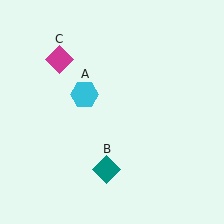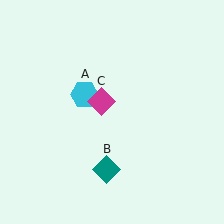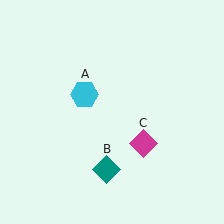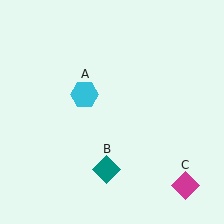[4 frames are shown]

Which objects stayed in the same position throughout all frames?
Cyan hexagon (object A) and teal diamond (object B) remained stationary.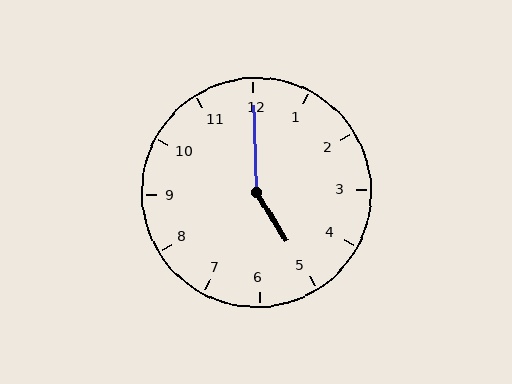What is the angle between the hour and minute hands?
Approximately 150 degrees.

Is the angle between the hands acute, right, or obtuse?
It is obtuse.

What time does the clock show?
5:00.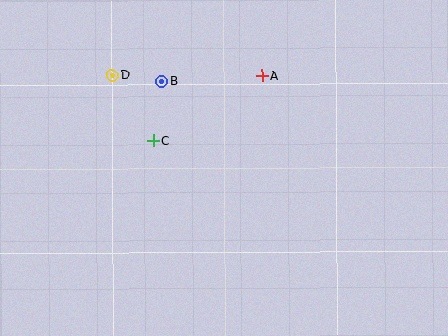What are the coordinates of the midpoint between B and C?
The midpoint between B and C is at (157, 111).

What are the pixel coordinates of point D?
Point D is at (112, 75).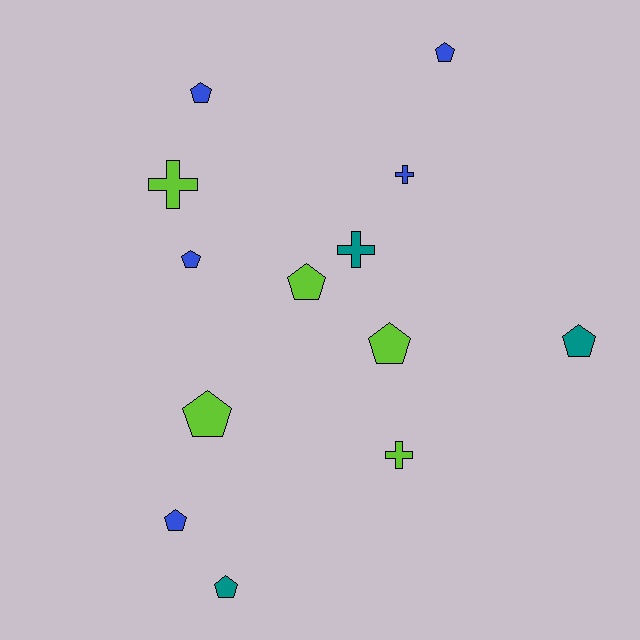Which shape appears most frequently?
Pentagon, with 9 objects.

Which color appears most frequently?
Blue, with 5 objects.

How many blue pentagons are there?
There are 4 blue pentagons.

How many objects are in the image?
There are 13 objects.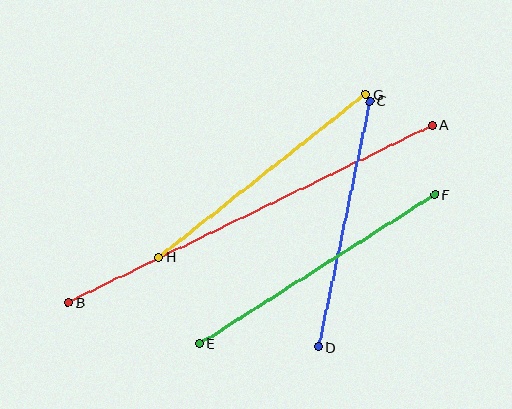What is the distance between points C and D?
The distance is approximately 251 pixels.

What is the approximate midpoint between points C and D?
The midpoint is at approximately (344, 224) pixels.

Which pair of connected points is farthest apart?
Points A and B are farthest apart.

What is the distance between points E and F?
The distance is approximately 278 pixels.